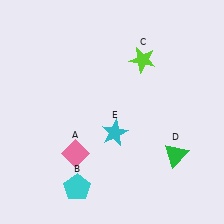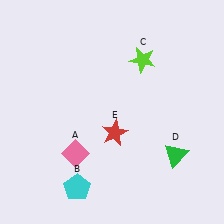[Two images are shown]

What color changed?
The star (E) changed from cyan in Image 1 to red in Image 2.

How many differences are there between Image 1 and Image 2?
There is 1 difference between the two images.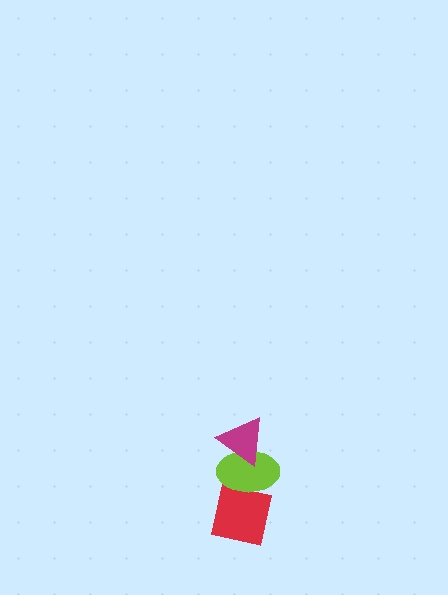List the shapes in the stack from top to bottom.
From top to bottom: the magenta triangle, the lime ellipse, the red square.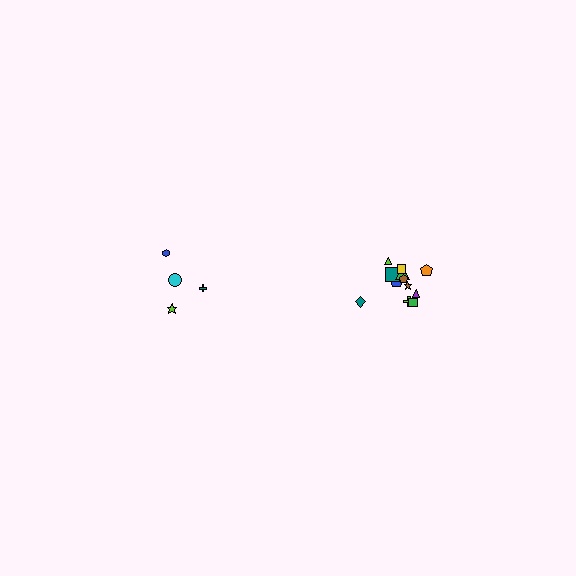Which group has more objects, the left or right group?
The right group.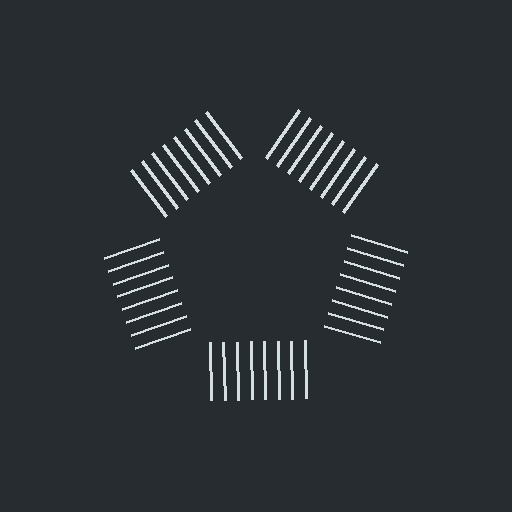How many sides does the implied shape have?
5 sides — the line-ends trace a pentagon.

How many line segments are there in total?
40 — 8 along each of the 5 edges.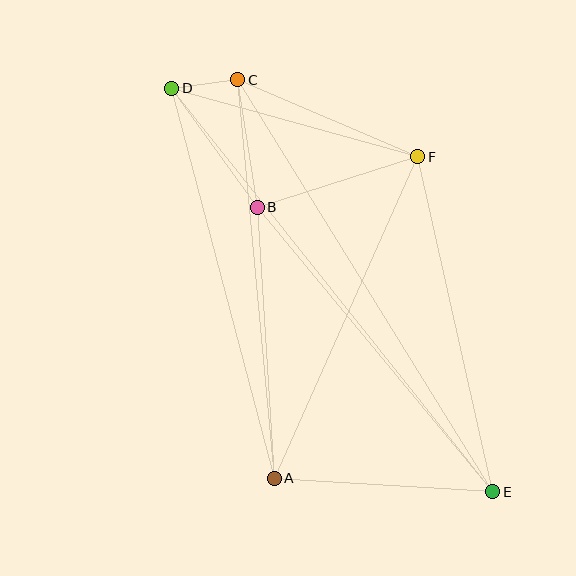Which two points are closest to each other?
Points C and D are closest to each other.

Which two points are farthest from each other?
Points D and E are farthest from each other.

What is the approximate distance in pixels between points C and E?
The distance between C and E is approximately 485 pixels.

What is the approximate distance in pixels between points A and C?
The distance between A and C is approximately 400 pixels.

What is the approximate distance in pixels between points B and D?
The distance between B and D is approximately 146 pixels.